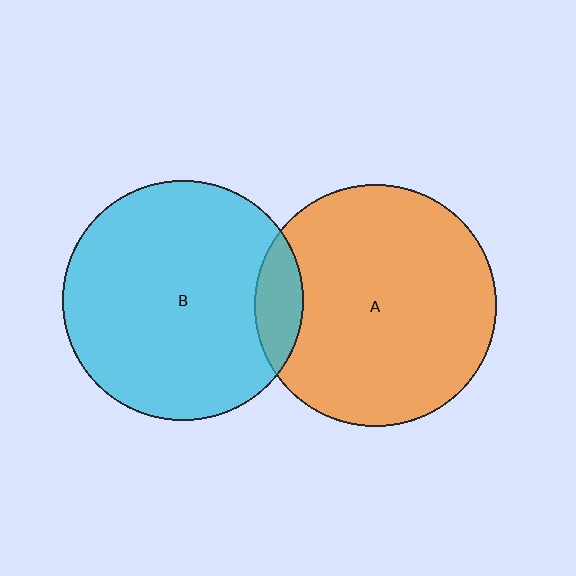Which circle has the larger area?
Circle A (orange).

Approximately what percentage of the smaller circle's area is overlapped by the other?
Approximately 10%.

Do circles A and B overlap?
Yes.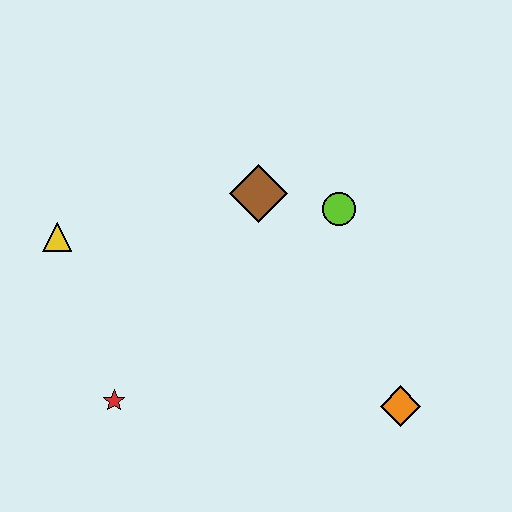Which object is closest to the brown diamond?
The lime circle is closest to the brown diamond.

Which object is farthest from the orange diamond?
The yellow triangle is farthest from the orange diamond.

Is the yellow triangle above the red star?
Yes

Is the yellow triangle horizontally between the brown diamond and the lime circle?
No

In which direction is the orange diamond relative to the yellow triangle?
The orange diamond is to the right of the yellow triangle.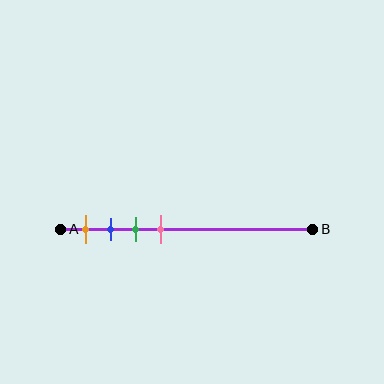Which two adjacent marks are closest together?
The blue and green marks are the closest adjacent pair.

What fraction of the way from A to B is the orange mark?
The orange mark is approximately 10% (0.1) of the way from A to B.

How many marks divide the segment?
There are 4 marks dividing the segment.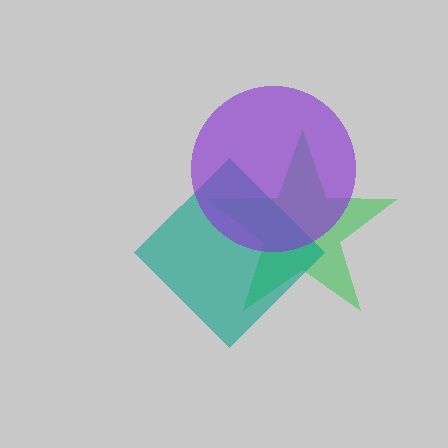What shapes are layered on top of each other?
The layered shapes are: a green star, a teal diamond, a purple circle.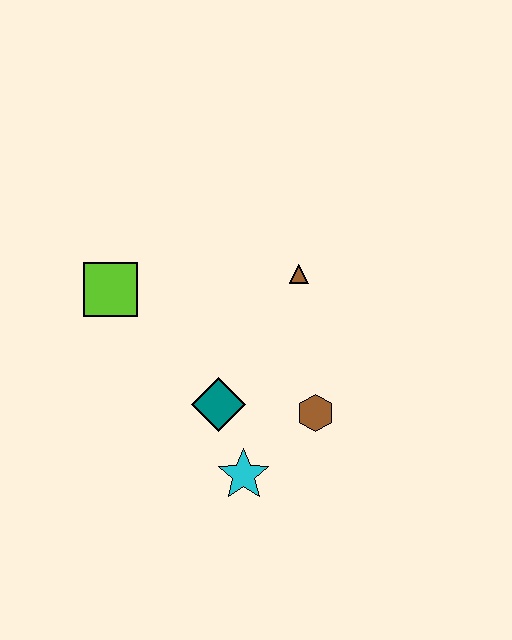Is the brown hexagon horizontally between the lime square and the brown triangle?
No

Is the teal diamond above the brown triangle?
No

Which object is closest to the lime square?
The teal diamond is closest to the lime square.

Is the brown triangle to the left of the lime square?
No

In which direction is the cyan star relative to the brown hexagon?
The cyan star is to the left of the brown hexagon.